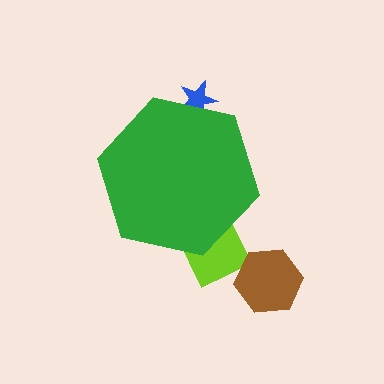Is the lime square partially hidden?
Yes, the lime square is partially hidden behind the green hexagon.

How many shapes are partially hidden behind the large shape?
2 shapes are partially hidden.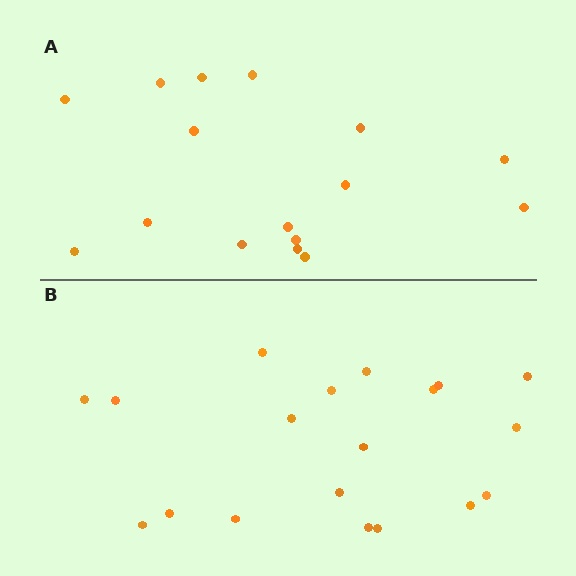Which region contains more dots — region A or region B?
Region B (the bottom region) has more dots.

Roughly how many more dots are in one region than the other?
Region B has just a few more — roughly 2 or 3 more dots than region A.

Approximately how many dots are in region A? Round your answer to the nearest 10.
About 20 dots. (The exact count is 16, which rounds to 20.)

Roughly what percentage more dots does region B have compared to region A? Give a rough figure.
About 20% more.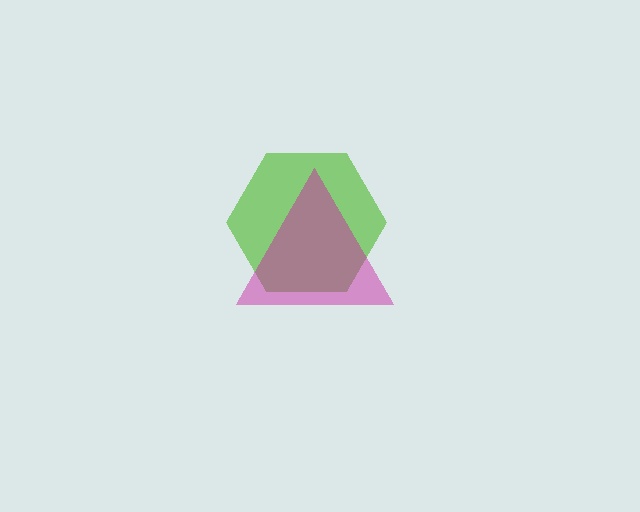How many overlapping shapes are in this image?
There are 2 overlapping shapes in the image.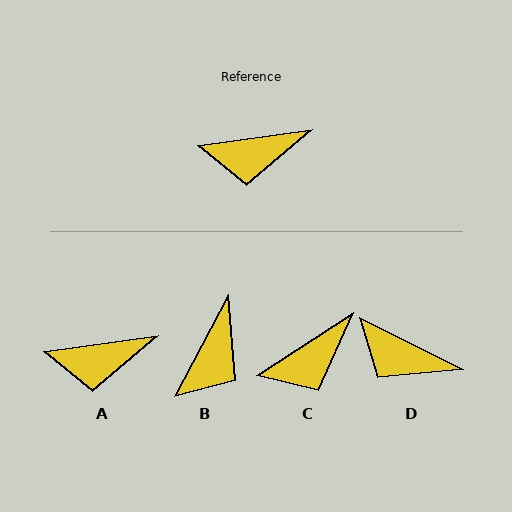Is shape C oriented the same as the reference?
No, it is off by about 25 degrees.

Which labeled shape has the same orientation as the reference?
A.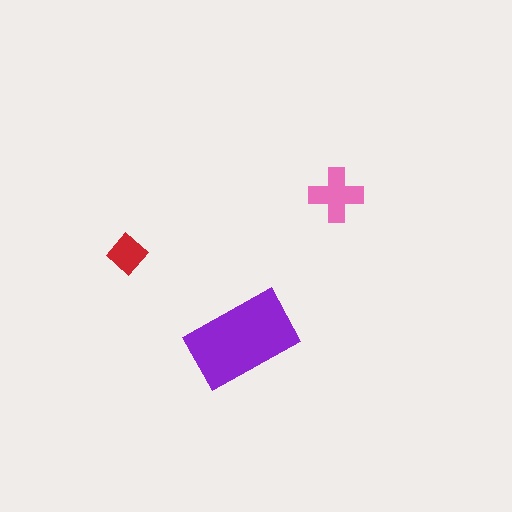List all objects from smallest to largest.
The red diamond, the pink cross, the purple rectangle.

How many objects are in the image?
There are 3 objects in the image.